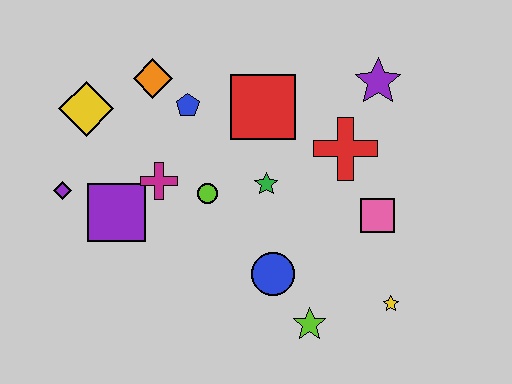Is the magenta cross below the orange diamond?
Yes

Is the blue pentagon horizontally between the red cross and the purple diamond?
Yes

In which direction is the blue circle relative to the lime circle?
The blue circle is below the lime circle.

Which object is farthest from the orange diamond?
The yellow star is farthest from the orange diamond.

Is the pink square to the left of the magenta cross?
No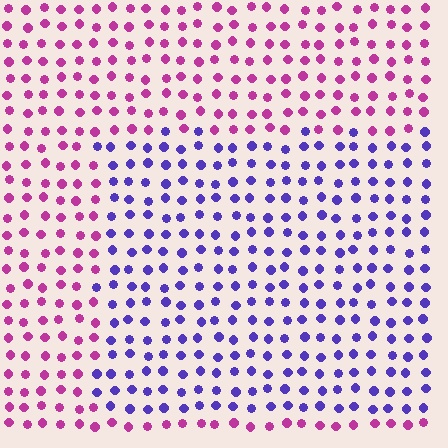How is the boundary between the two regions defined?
The boundary is defined purely by a slight shift in hue (about 62 degrees). Spacing, size, and orientation are identical on both sides.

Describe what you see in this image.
The image is filled with small magenta elements in a uniform arrangement. A rectangle-shaped region is visible where the elements are tinted to a slightly different hue, forming a subtle color boundary.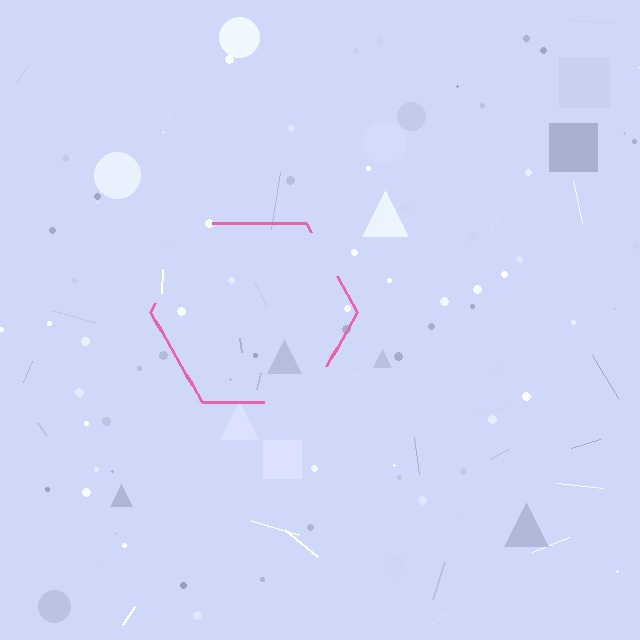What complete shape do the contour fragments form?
The contour fragments form a hexagon.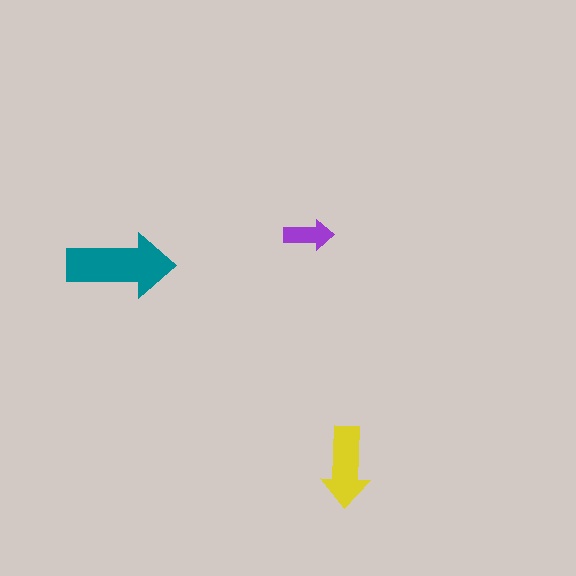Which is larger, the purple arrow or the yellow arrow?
The yellow one.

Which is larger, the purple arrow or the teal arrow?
The teal one.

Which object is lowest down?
The yellow arrow is bottommost.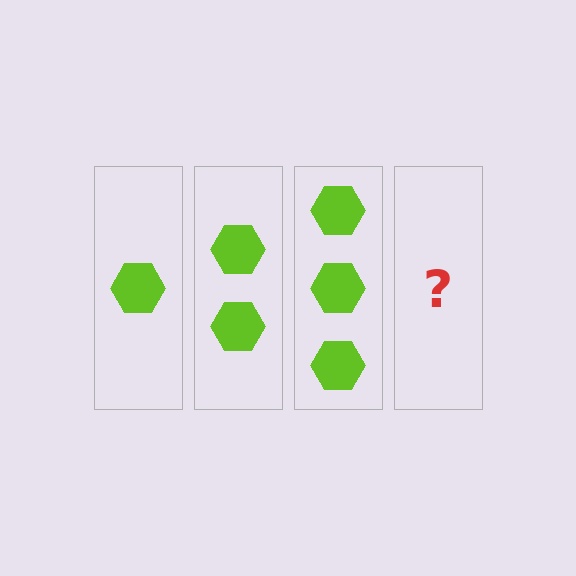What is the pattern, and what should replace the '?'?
The pattern is that each step adds one more hexagon. The '?' should be 4 hexagons.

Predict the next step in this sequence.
The next step is 4 hexagons.